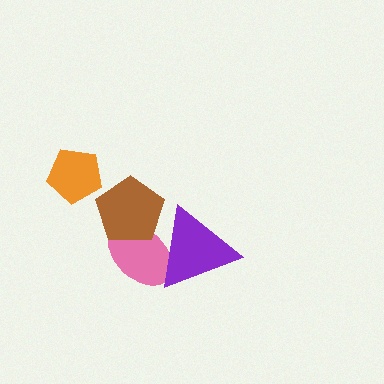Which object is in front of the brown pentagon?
The purple triangle is in front of the brown pentagon.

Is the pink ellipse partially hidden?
Yes, it is partially covered by another shape.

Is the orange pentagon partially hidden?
No, no other shape covers it.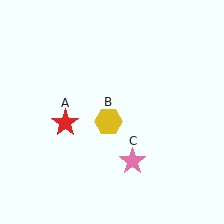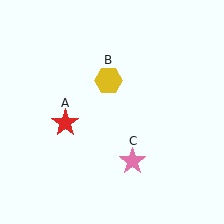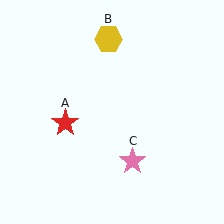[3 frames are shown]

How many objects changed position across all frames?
1 object changed position: yellow hexagon (object B).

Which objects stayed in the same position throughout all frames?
Red star (object A) and pink star (object C) remained stationary.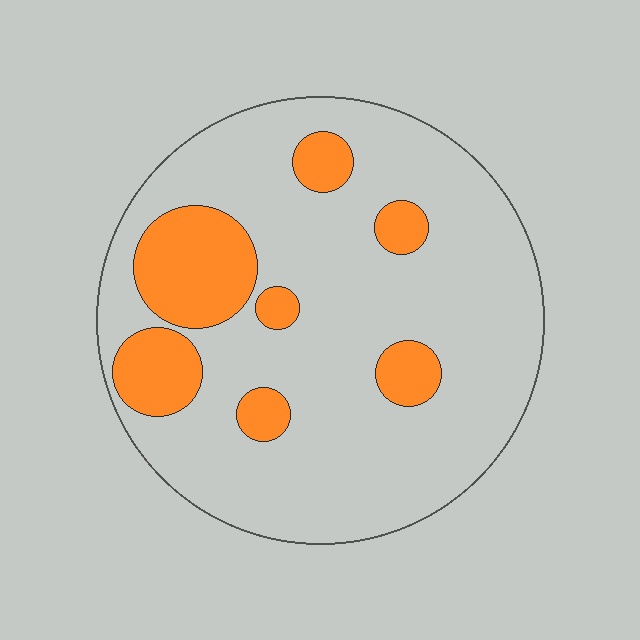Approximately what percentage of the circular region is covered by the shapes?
Approximately 20%.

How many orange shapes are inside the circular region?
7.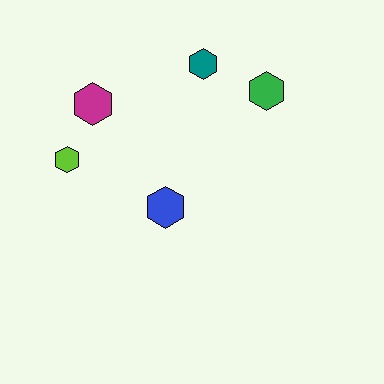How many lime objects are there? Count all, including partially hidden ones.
There is 1 lime object.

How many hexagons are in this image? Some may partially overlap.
There are 5 hexagons.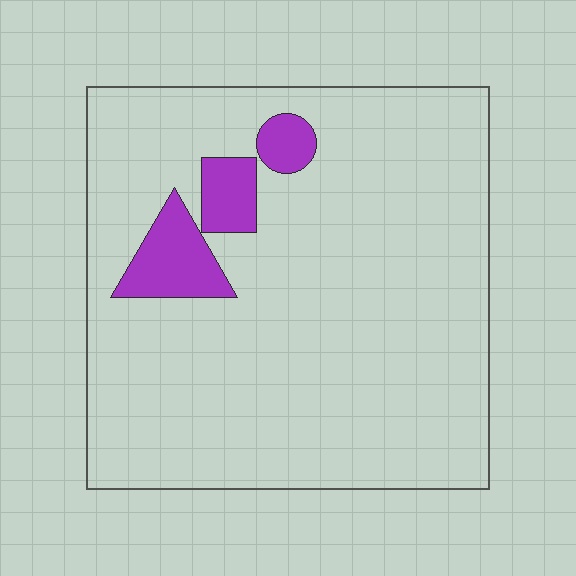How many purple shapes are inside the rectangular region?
3.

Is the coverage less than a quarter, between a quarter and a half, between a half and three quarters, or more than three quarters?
Less than a quarter.